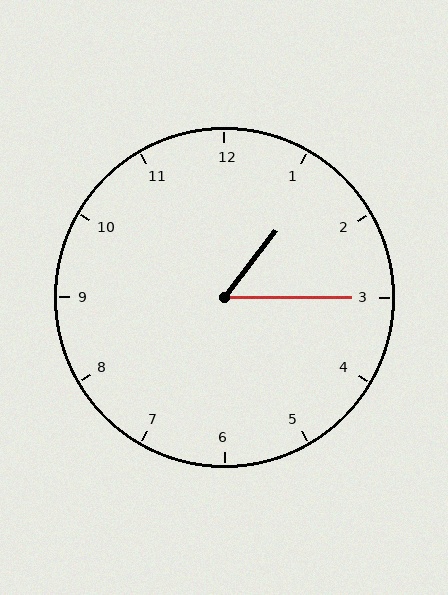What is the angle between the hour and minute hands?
Approximately 52 degrees.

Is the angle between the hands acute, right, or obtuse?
It is acute.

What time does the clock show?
1:15.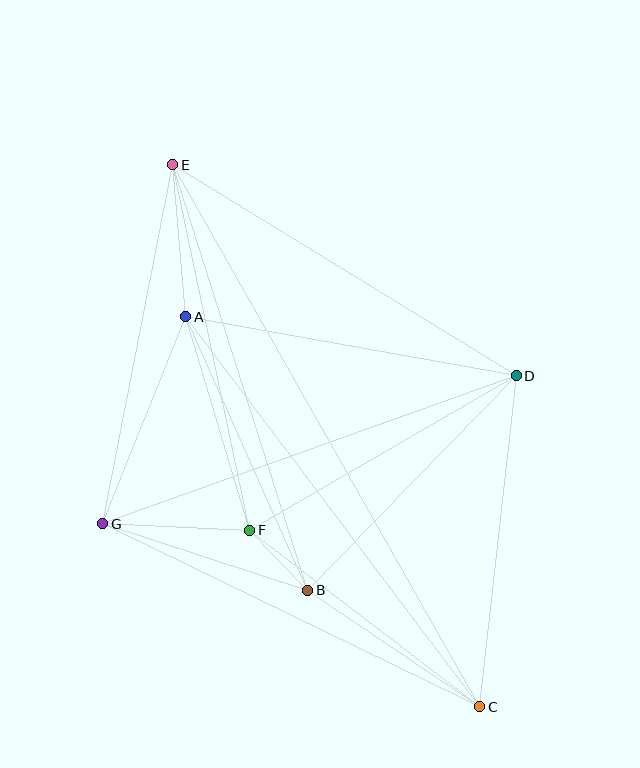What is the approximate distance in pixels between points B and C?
The distance between B and C is approximately 208 pixels.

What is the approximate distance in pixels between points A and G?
The distance between A and G is approximately 223 pixels.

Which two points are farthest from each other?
Points C and E are farthest from each other.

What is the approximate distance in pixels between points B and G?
The distance between B and G is approximately 215 pixels.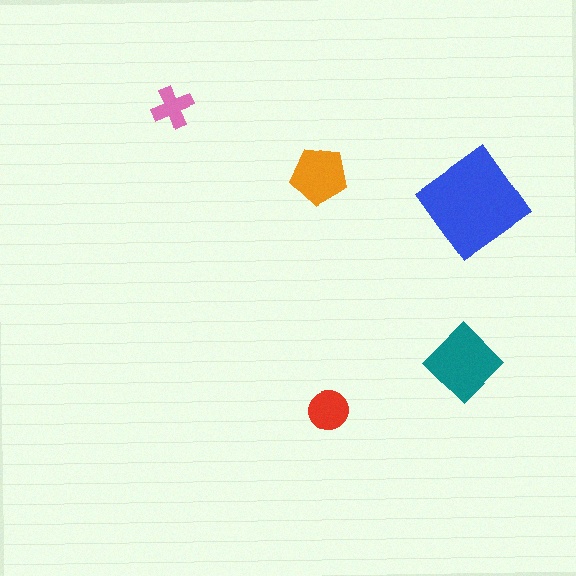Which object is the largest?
The blue diamond.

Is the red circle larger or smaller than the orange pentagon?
Smaller.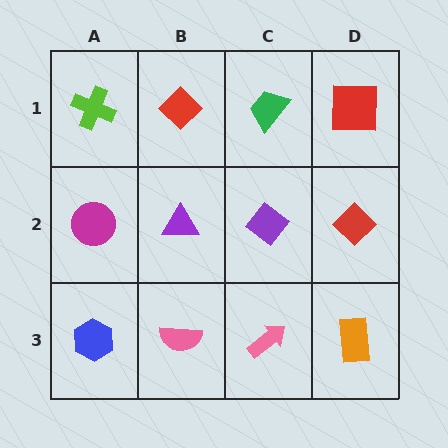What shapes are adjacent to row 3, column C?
A purple diamond (row 2, column C), a pink semicircle (row 3, column B), an orange rectangle (row 3, column D).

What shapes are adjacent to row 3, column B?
A purple triangle (row 2, column B), a blue hexagon (row 3, column A), a pink arrow (row 3, column C).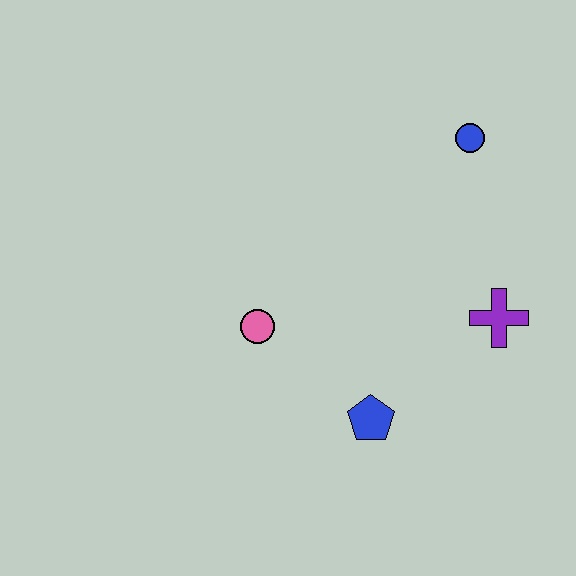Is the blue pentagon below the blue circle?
Yes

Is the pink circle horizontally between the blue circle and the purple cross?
No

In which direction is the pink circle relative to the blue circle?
The pink circle is to the left of the blue circle.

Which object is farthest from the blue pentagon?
The blue circle is farthest from the blue pentagon.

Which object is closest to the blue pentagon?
The pink circle is closest to the blue pentagon.